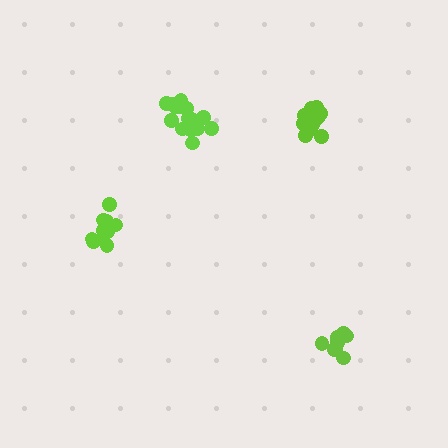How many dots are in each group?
Group 1: 15 dots, Group 2: 14 dots, Group 3: 9 dots, Group 4: 11 dots (49 total).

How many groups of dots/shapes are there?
There are 4 groups.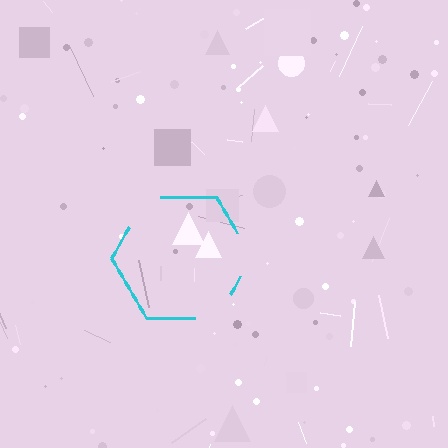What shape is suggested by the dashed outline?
The dashed outline suggests a hexagon.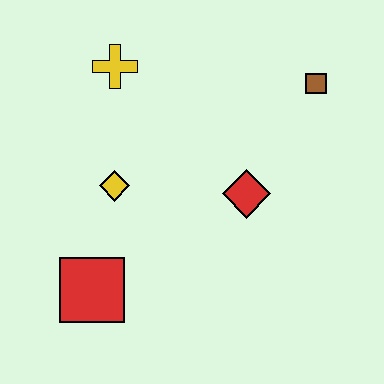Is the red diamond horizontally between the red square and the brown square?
Yes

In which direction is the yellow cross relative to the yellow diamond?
The yellow cross is above the yellow diamond.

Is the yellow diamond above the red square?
Yes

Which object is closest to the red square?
The yellow diamond is closest to the red square.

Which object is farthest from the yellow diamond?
The brown square is farthest from the yellow diamond.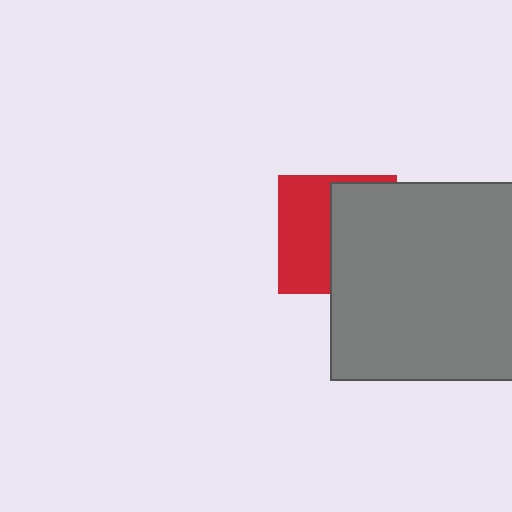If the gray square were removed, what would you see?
You would see the complete red square.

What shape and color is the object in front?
The object in front is a gray square.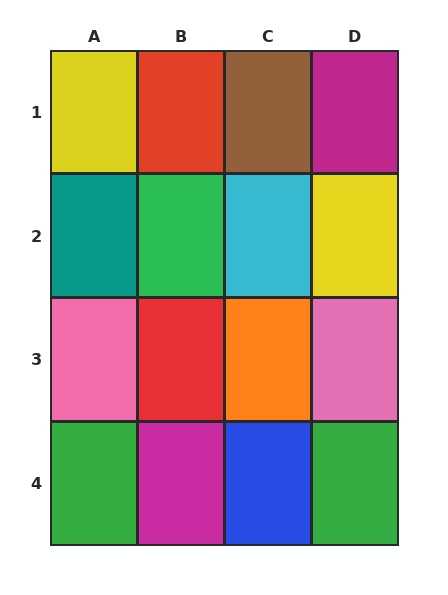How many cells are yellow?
2 cells are yellow.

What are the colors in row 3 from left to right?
Pink, red, orange, pink.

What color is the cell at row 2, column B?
Green.